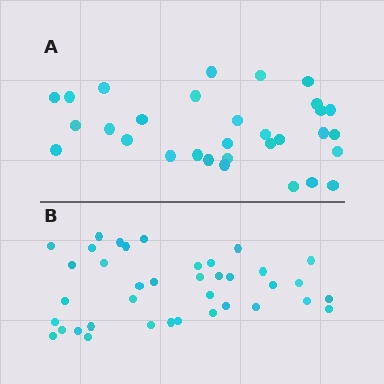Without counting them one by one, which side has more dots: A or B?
Region B (the bottom region) has more dots.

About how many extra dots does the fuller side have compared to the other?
Region B has roughly 8 or so more dots than region A.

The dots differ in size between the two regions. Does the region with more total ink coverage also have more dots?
No. Region A has more total ink coverage because its dots are larger, but region B actually contains more individual dots. Total area can be misleading — the number of items is what matters here.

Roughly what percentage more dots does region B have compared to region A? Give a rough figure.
About 25% more.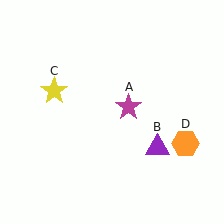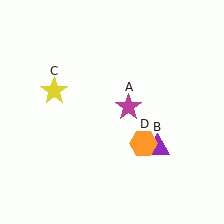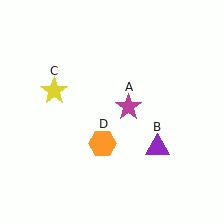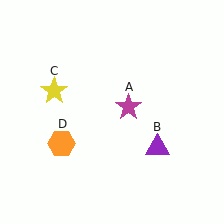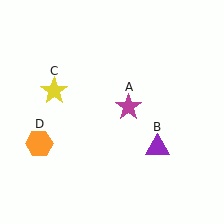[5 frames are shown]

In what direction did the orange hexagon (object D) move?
The orange hexagon (object D) moved left.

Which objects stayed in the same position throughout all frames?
Magenta star (object A) and purple triangle (object B) and yellow star (object C) remained stationary.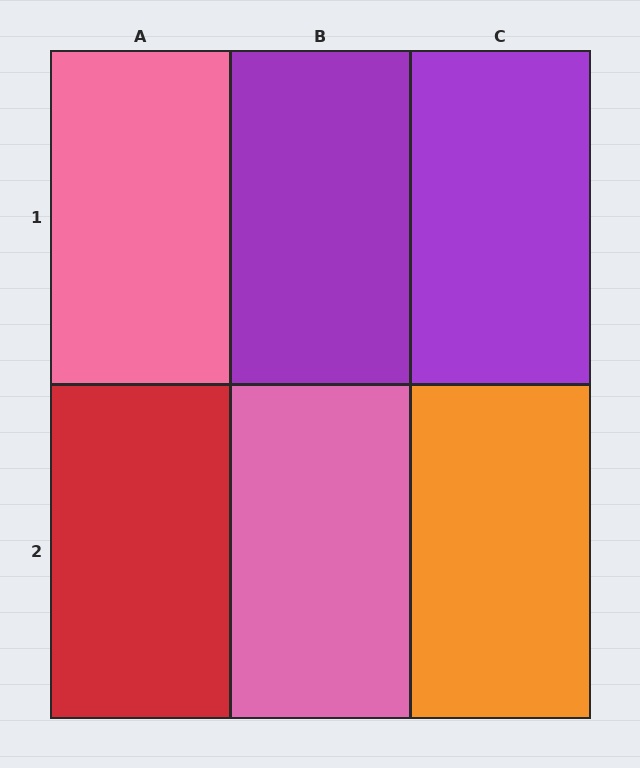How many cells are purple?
2 cells are purple.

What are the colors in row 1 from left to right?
Pink, purple, purple.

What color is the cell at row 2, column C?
Orange.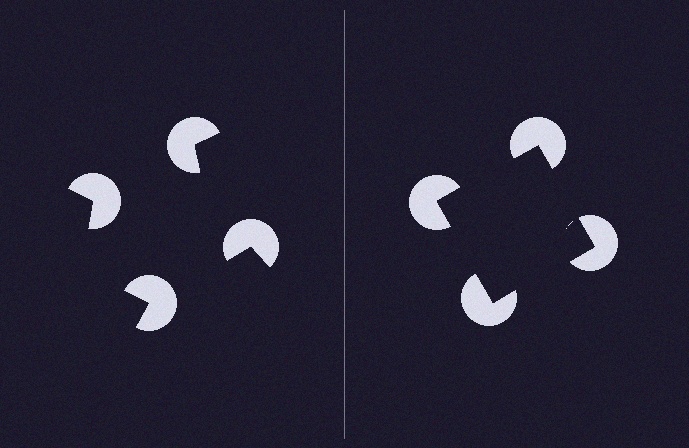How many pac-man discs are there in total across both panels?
8 — 4 on each side.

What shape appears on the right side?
An illusory square.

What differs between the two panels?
The pac-man discs are positioned identically on both sides; only the wedge orientations differ. On the right they align to a square; on the left they are misaligned.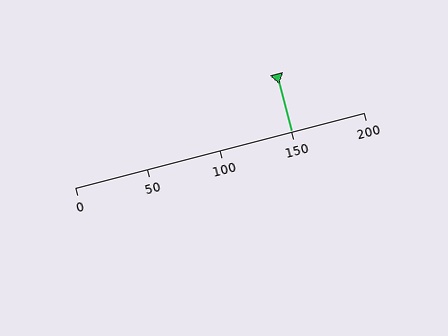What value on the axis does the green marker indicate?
The marker indicates approximately 150.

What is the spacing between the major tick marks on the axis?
The major ticks are spaced 50 apart.